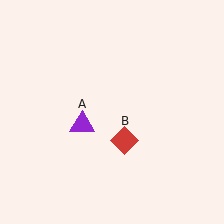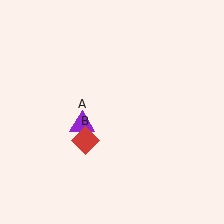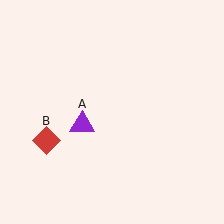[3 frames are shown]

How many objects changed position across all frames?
1 object changed position: red diamond (object B).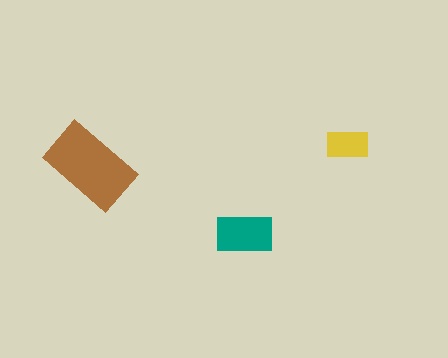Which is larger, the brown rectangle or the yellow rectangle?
The brown one.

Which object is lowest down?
The teal rectangle is bottommost.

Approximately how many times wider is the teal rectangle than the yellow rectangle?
About 1.5 times wider.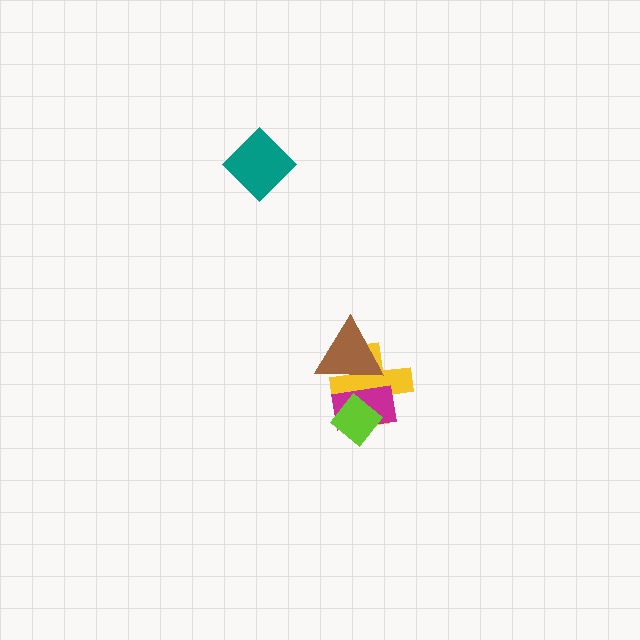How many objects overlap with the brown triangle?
2 objects overlap with the brown triangle.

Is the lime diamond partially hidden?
No, no other shape covers it.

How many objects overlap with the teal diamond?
0 objects overlap with the teal diamond.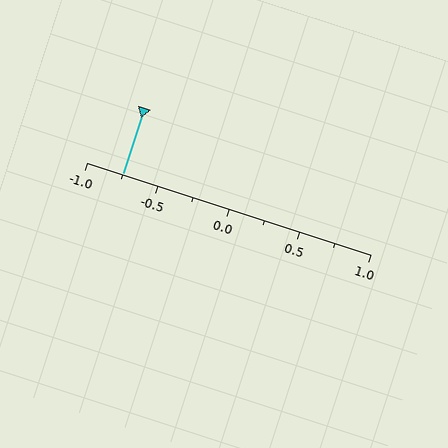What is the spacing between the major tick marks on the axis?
The major ticks are spaced 0.5 apart.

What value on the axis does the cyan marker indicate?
The marker indicates approximately -0.75.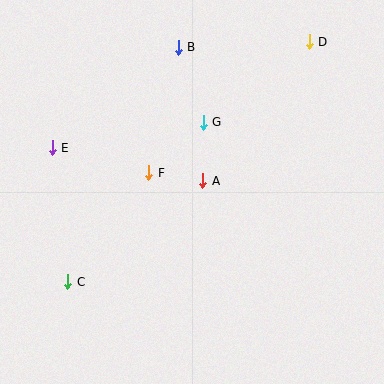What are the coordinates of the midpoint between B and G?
The midpoint between B and G is at (191, 85).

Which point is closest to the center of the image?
Point A at (203, 181) is closest to the center.